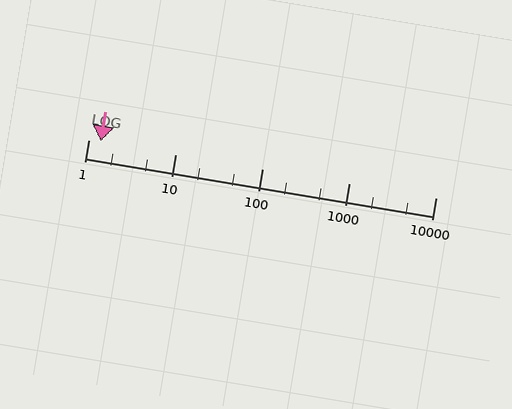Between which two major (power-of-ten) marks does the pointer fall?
The pointer is between 1 and 10.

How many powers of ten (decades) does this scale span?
The scale spans 4 decades, from 1 to 10000.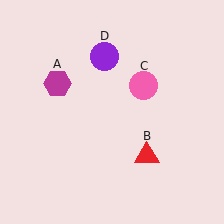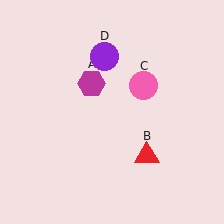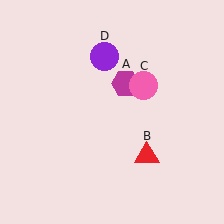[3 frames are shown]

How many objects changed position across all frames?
1 object changed position: magenta hexagon (object A).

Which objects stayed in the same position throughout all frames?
Red triangle (object B) and pink circle (object C) and purple circle (object D) remained stationary.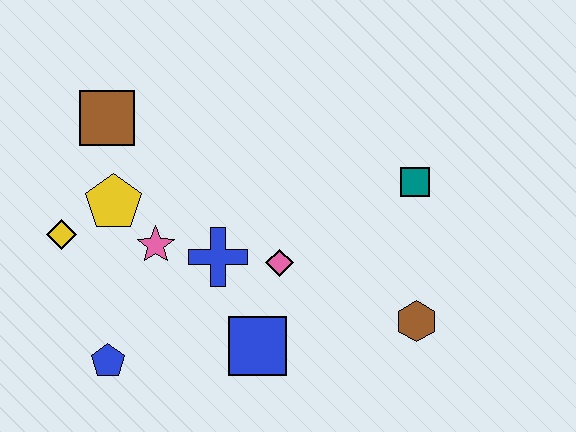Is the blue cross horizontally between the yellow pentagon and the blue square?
Yes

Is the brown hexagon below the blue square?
No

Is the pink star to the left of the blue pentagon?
No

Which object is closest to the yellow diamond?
The yellow pentagon is closest to the yellow diamond.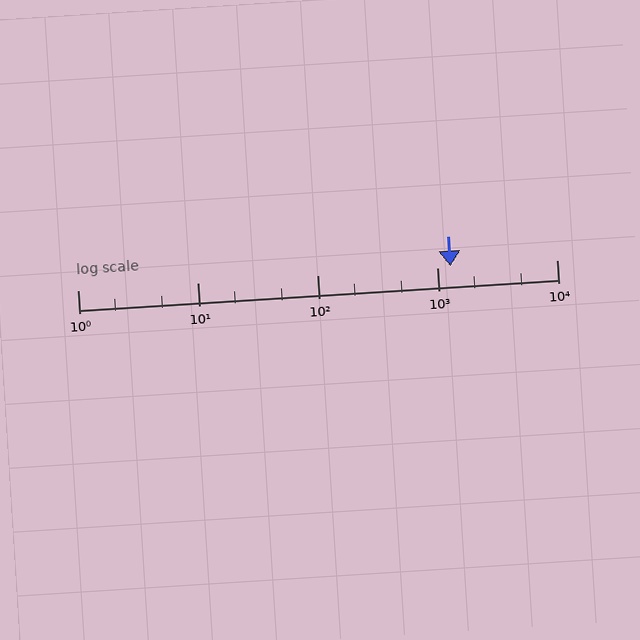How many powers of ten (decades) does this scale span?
The scale spans 4 decades, from 1 to 10000.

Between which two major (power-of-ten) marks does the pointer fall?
The pointer is between 1000 and 10000.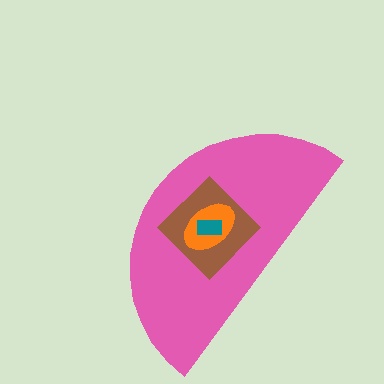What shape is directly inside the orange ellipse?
The teal rectangle.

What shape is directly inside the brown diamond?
The orange ellipse.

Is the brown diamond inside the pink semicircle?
Yes.